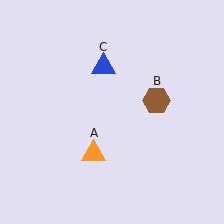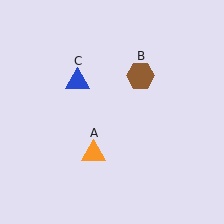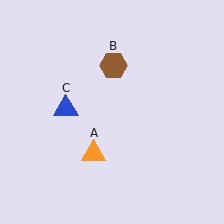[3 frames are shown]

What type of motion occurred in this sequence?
The brown hexagon (object B), blue triangle (object C) rotated counterclockwise around the center of the scene.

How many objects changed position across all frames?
2 objects changed position: brown hexagon (object B), blue triangle (object C).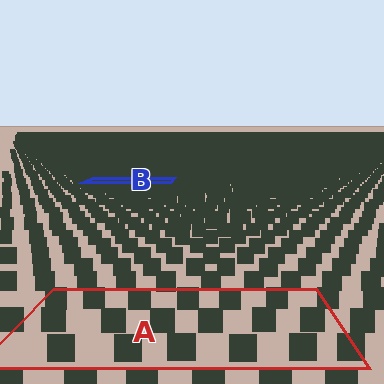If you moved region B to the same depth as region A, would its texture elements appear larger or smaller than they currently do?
They would appear larger. At a closer depth, the same texture elements are projected at a bigger on-screen size.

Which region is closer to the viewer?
Region A is closer. The texture elements there are larger and more spread out.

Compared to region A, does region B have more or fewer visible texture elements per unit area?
Region B has more texture elements per unit area — they are packed more densely because it is farther away.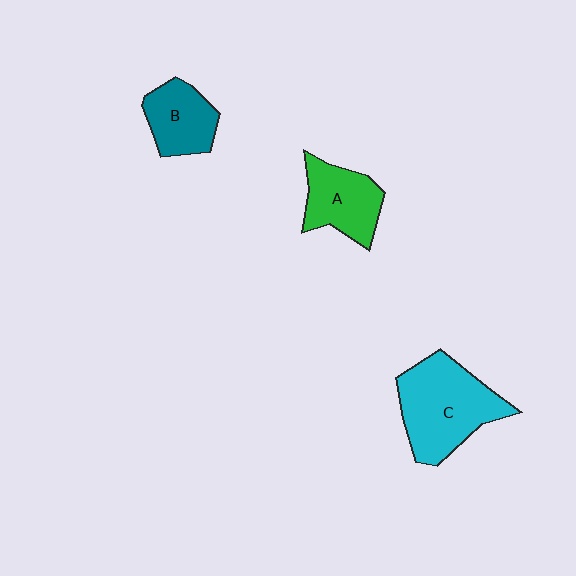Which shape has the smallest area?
Shape B (teal).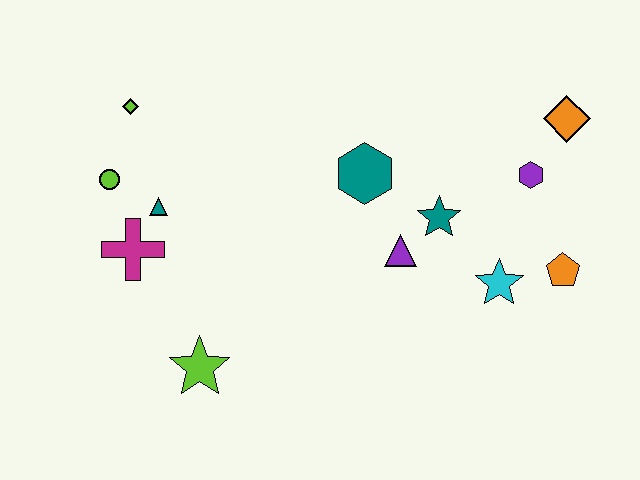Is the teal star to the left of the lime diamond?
No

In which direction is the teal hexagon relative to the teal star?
The teal hexagon is to the left of the teal star.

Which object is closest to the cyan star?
The orange pentagon is closest to the cyan star.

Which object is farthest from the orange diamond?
The lime circle is farthest from the orange diamond.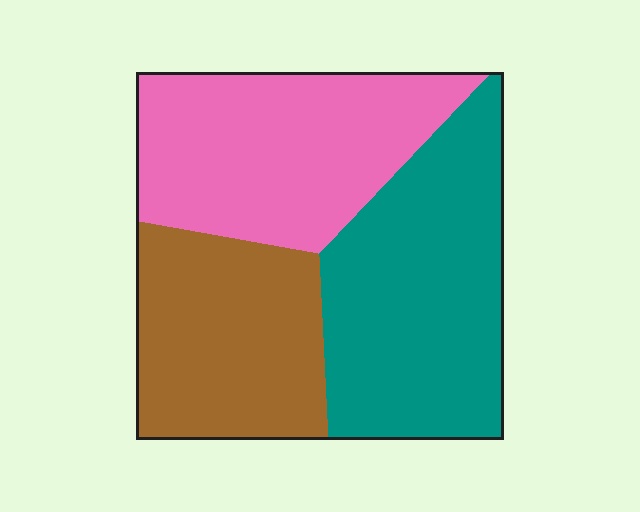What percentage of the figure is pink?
Pink takes up about one third (1/3) of the figure.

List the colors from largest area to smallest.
From largest to smallest: teal, pink, brown.